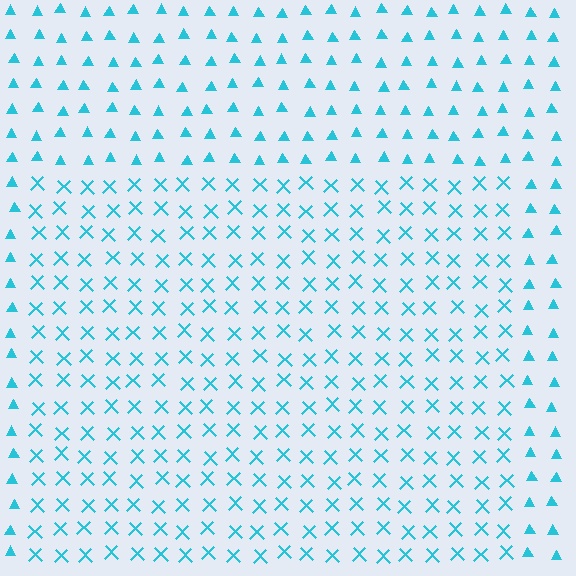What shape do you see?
I see a rectangle.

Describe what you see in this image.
The image is filled with small cyan elements arranged in a uniform grid. A rectangle-shaped region contains X marks, while the surrounding area contains triangles. The boundary is defined purely by the change in element shape.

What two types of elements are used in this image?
The image uses X marks inside the rectangle region and triangles outside it.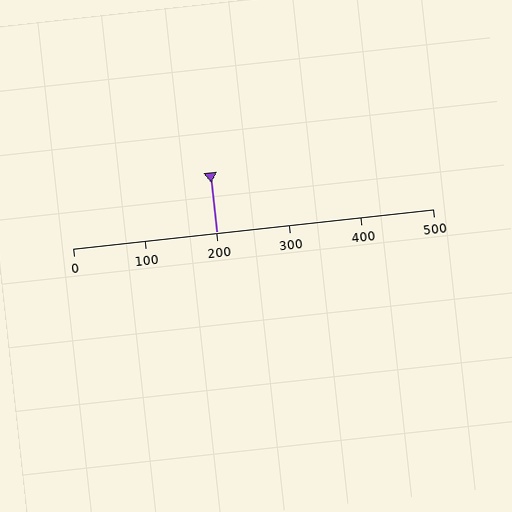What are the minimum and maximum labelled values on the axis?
The axis runs from 0 to 500.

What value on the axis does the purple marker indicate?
The marker indicates approximately 200.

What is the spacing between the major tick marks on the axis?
The major ticks are spaced 100 apart.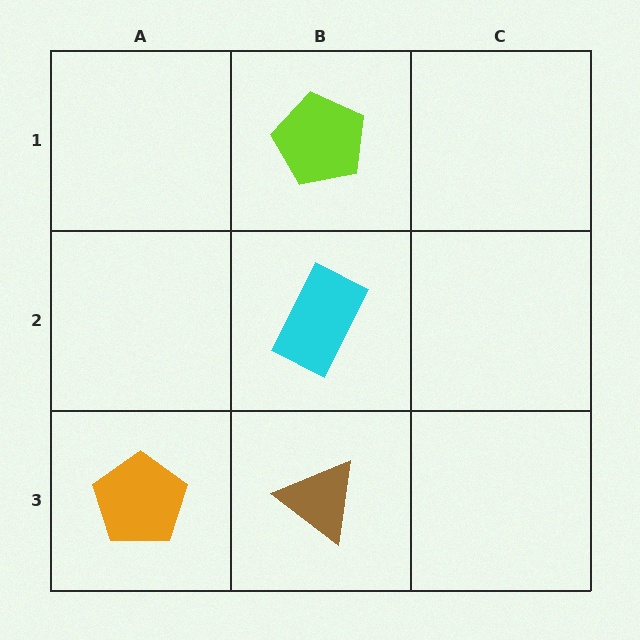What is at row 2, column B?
A cyan rectangle.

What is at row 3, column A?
An orange pentagon.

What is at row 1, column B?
A lime pentagon.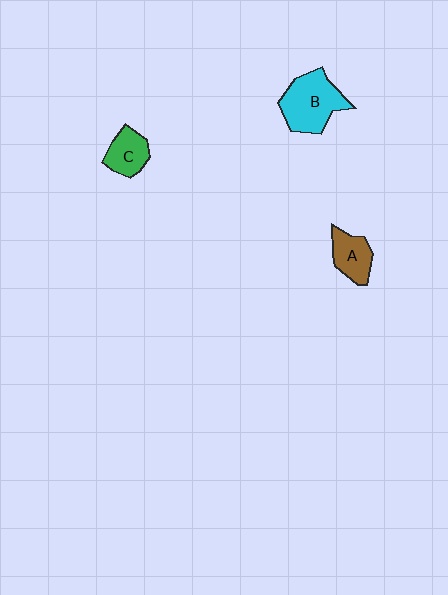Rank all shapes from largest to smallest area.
From largest to smallest: B (cyan), A (brown), C (green).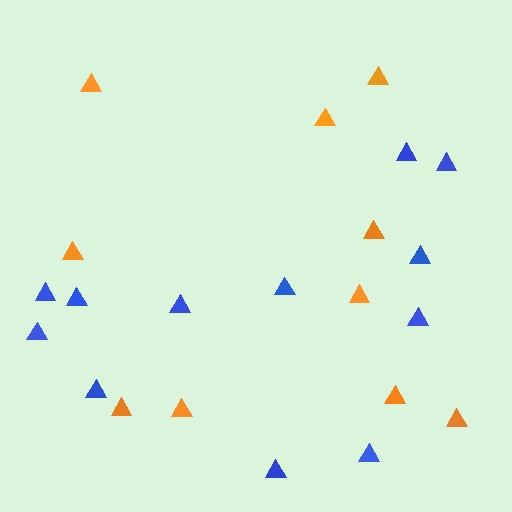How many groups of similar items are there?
There are 2 groups: one group of blue triangles (12) and one group of orange triangles (10).